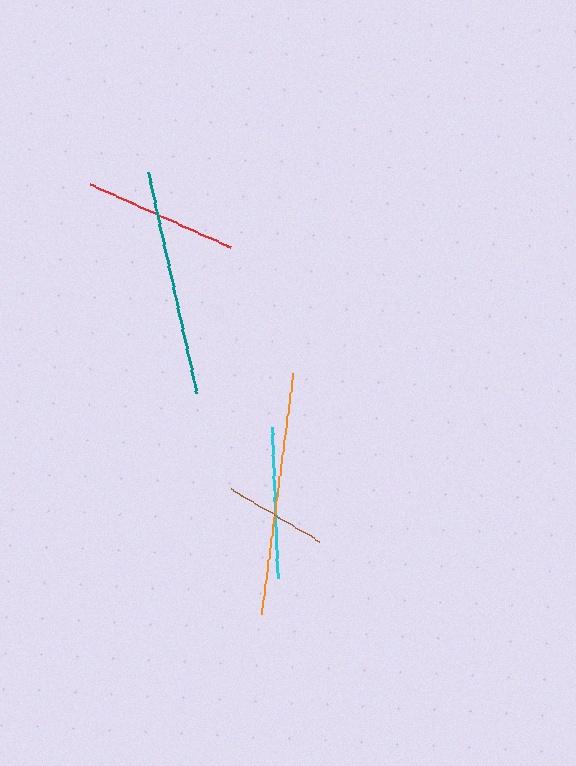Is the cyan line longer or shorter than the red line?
The red line is longer than the cyan line.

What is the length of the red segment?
The red segment is approximately 154 pixels long.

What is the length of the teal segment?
The teal segment is approximately 226 pixels long.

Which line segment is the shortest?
The brown line is the shortest at approximately 103 pixels.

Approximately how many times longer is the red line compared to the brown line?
The red line is approximately 1.5 times the length of the brown line.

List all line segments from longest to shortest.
From longest to shortest: orange, teal, red, cyan, brown.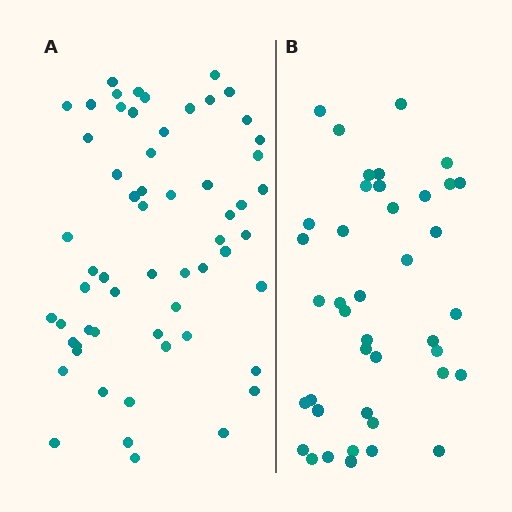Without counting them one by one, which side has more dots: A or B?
Region A (the left region) has more dots.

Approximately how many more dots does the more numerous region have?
Region A has approximately 20 more dots than region B.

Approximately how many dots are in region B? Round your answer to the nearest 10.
About 40 dots. (The exact count is 41, which rounds to 40.)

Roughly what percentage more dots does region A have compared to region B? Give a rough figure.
About 45% more.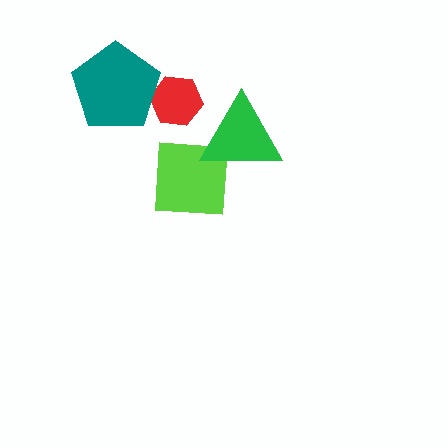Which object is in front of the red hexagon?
The teal pentagon is in front of the red hexagon.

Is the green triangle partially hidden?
No, no other shape covers it.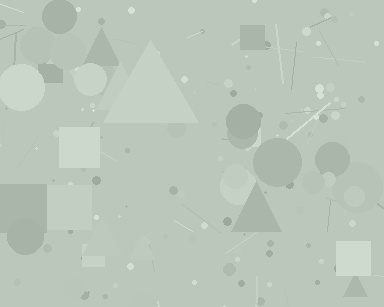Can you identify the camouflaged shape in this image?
The camouflaged shape is a triangle.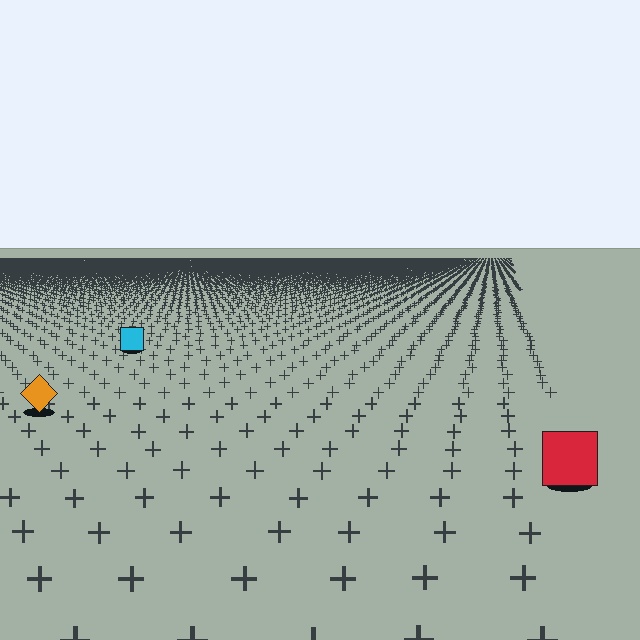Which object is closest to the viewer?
The red square is closest. The texture marks near it are larger and more spread out.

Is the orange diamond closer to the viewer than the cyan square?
Yes. The orange diamond is closer — you can tell from the texture gradient: the ground texture is coarser near it.